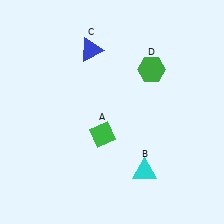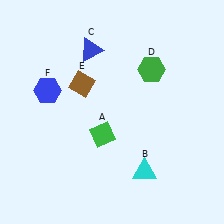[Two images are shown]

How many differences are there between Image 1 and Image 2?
There are 2 differences between the two images.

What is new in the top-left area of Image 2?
A brown diamond (E) was added in the top-left area of Image 2.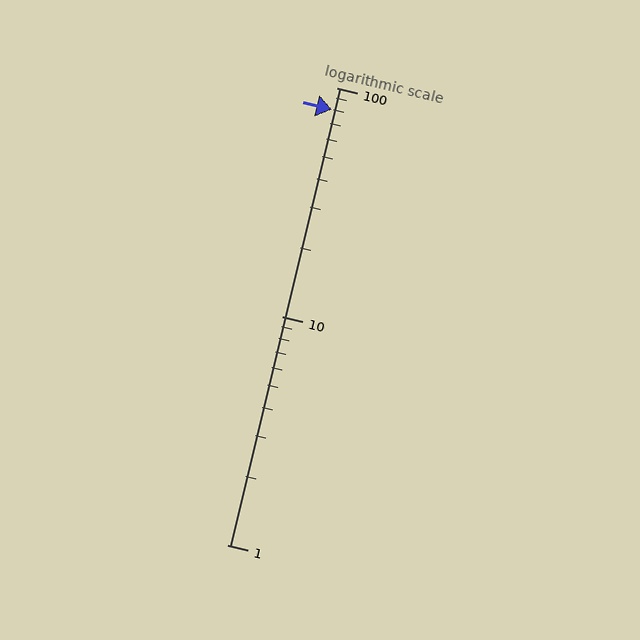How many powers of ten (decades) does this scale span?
The scale spans 2 decades, from 1 to 100.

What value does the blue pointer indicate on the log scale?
The pointer indicates approximately 80.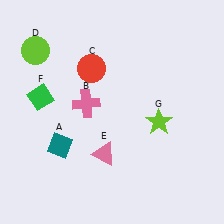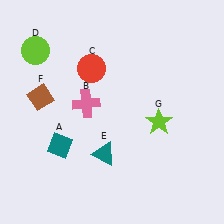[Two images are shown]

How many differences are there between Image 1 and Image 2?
There are 2 differences between the two images.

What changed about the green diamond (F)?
In Image 1, F is green. In Image 2, it changed to brown.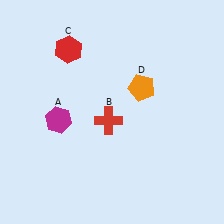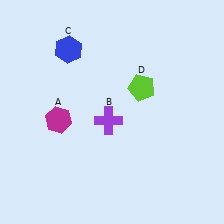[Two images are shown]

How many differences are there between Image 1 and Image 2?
There are 3 differences between the two images.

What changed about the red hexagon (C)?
In Image 1, C is red. In Image 2, it changed to blue.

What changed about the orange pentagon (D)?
In Image 1, D is orange. In Image 2, it changed to lime.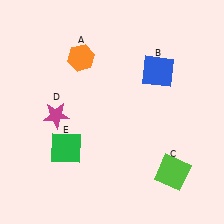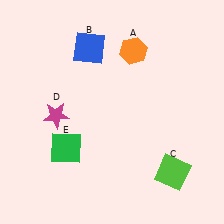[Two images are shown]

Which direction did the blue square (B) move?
The blue square (B) moved left.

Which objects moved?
The objects that moved are: the orange hexagon (A), the blue square (B).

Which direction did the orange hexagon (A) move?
The orange hexagon (A) moved right.